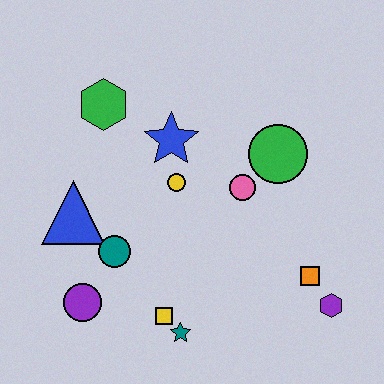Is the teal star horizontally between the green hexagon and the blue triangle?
No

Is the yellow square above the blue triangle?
No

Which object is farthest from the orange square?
The green hexagon is farthest from the orange square.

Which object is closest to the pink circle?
The green circle is closest to the pink circle.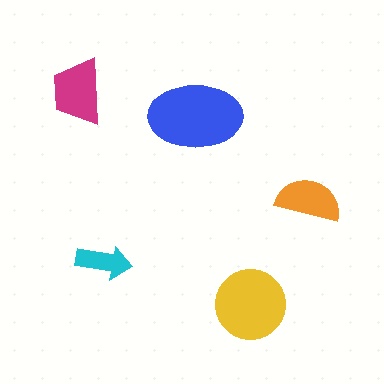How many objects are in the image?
There are 5 objects in the image.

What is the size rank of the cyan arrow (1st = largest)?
5th.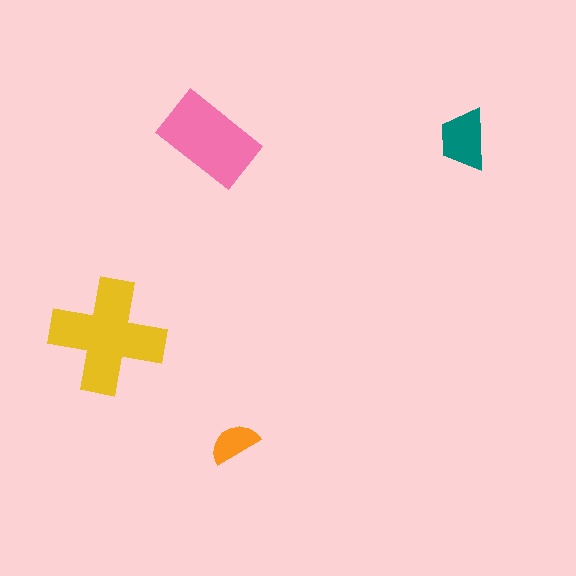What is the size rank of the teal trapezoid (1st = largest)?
3rd.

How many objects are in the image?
There are 4 objects in the image.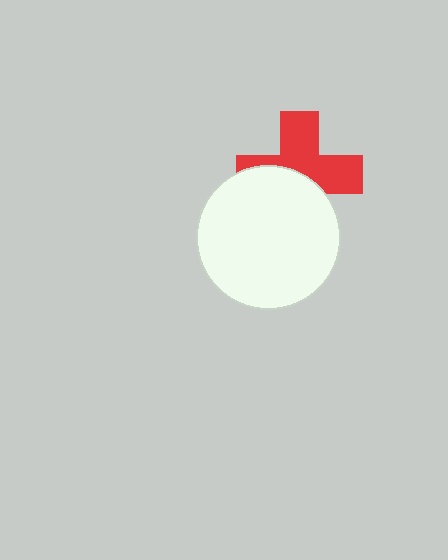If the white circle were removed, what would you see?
You would see the complete red cross.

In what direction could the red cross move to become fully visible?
The red cross could move up. That would shift it out from behind the white circle entirely.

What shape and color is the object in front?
The object in front is a white circle.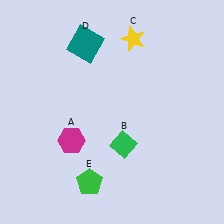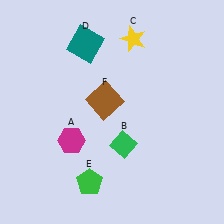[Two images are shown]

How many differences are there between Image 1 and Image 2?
There is 1 difference between the two images.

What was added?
A brown square (F) was added in Image 2.